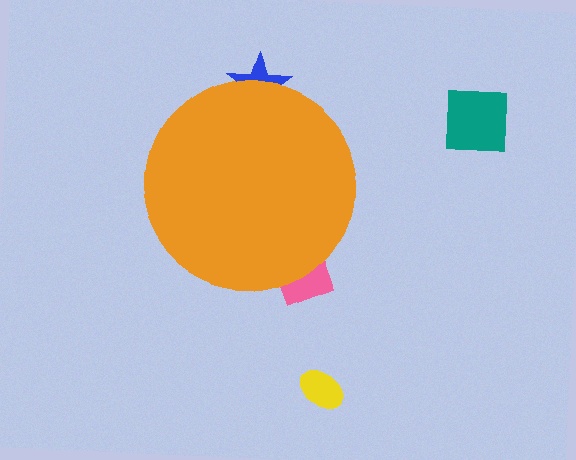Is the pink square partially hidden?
Yes, the pink square is partially hidden behind the orange circle.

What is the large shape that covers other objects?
An orange circle.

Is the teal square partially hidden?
No, the teal square is fully visible.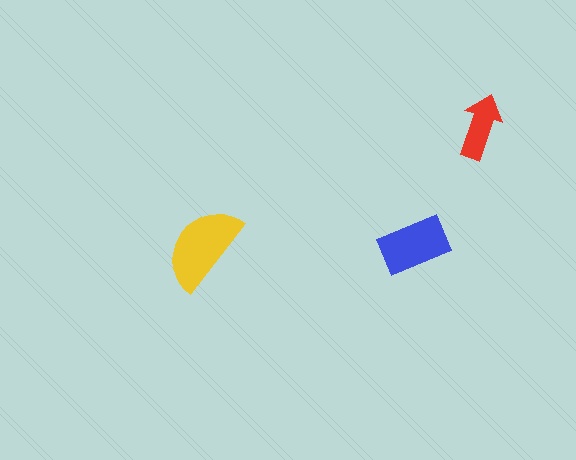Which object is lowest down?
The yellow semicircle is bottommost.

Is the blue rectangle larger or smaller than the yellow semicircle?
Smaller.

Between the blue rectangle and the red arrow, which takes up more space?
The blue rectangle.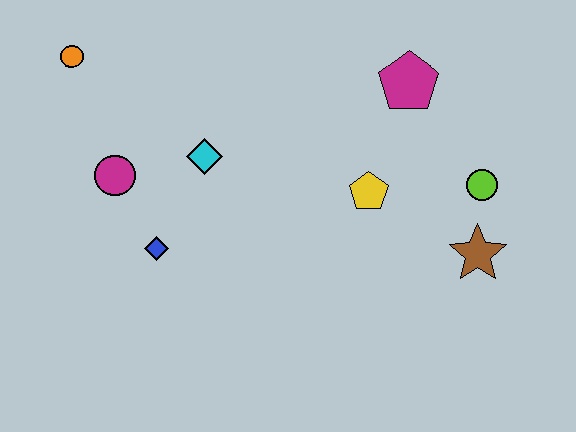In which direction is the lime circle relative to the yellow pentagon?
The lime circle is to the right of the yellow pentagon.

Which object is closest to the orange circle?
The magenta circle is closest to the orange circle.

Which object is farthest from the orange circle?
The brown star is farthest from the orange circle.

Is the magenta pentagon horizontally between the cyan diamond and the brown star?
Yes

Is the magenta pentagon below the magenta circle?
No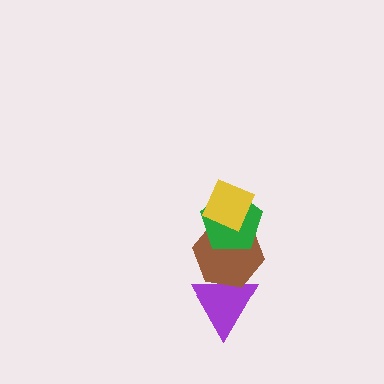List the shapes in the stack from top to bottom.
From top to bottom: the yellow diamond, the green pentagon, the brown hexagon, the purple triangle.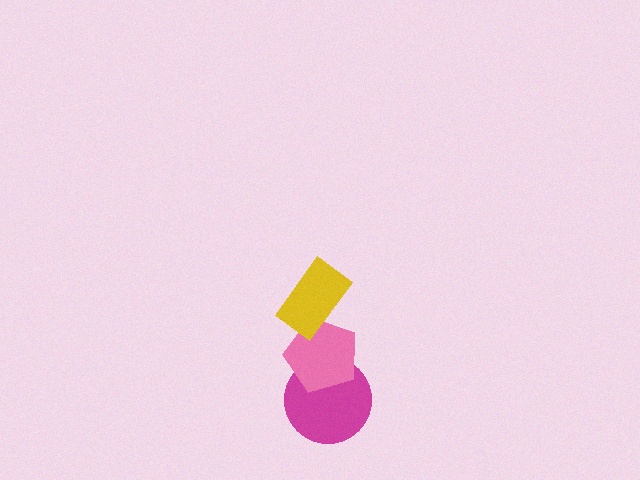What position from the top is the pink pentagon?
The pink pentagon is 2nd from the top.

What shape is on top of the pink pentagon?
The yellow rectangle is on top of the pink pentagon.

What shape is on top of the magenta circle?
The pink pentagon is on top of the magenta circle.